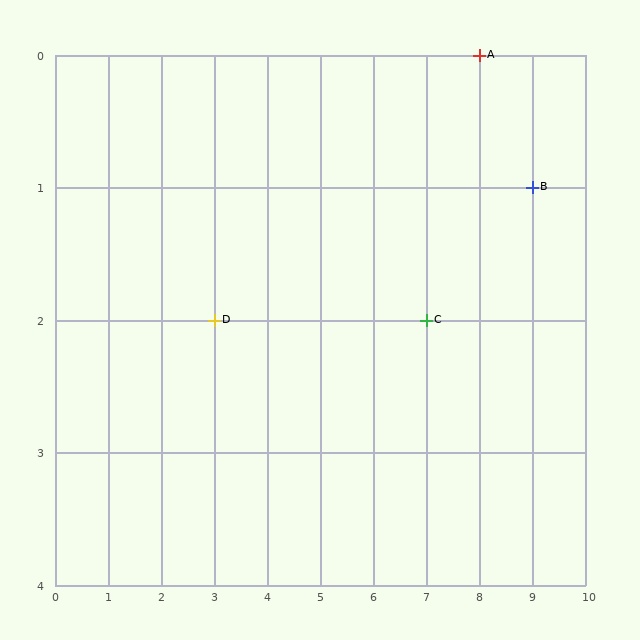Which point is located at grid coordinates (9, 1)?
Point B is at (9, 1).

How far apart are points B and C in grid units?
Points B and C are 2 columns and 1 row apart (about 2.2 grid units diagonally).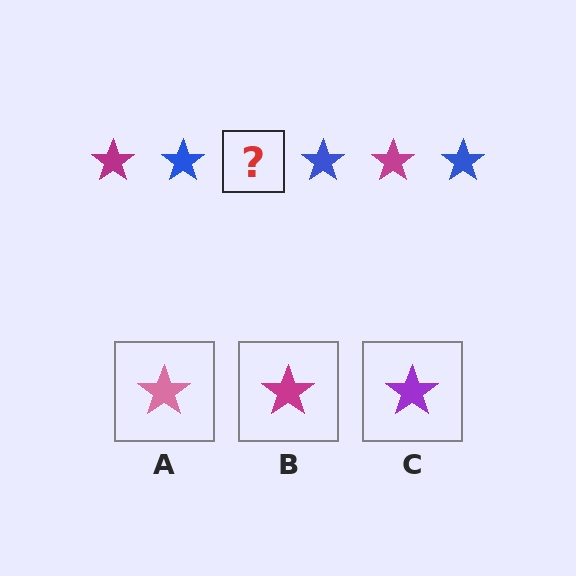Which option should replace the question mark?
Option B.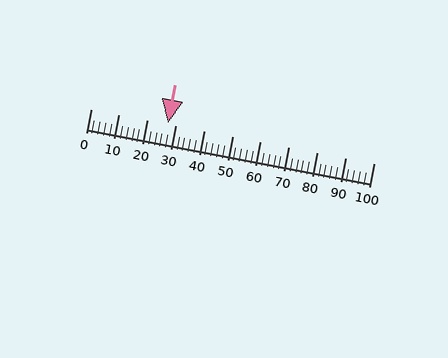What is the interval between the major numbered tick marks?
The major tick marks are spaced 10 units apart.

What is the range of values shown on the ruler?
The ruler shows values from 0 to 100.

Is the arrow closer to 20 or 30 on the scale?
The arrow is closer to 30.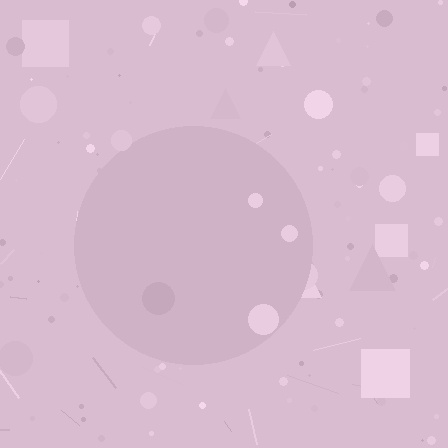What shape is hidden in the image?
A circle is hidden in the image.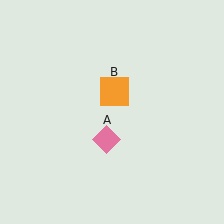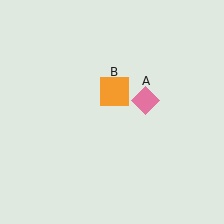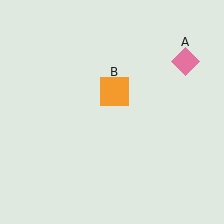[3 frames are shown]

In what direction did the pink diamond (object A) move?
The pink diamond (object A) moved up and to the right.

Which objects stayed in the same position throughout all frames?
Orange square (object B) remained stationary.